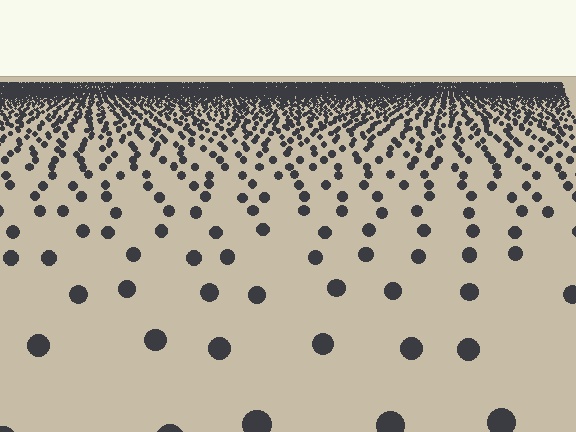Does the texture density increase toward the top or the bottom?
Density increases toward the top.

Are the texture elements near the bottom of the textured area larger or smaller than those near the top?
Larger. Near the bottom, elements are closer to the viewer and appear at a bigger on-screen size.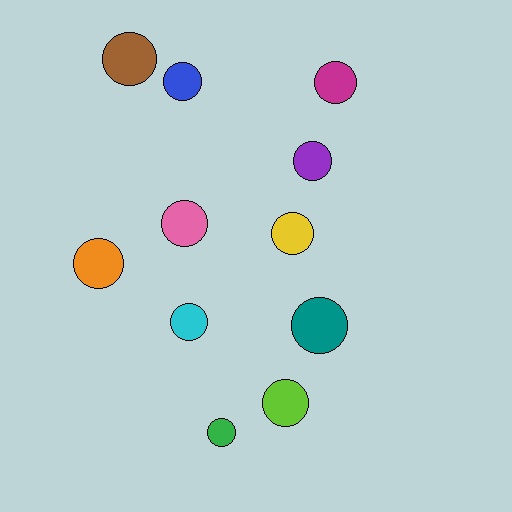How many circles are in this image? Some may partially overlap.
There are 11 circles.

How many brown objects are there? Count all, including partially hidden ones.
There is 1 brown object.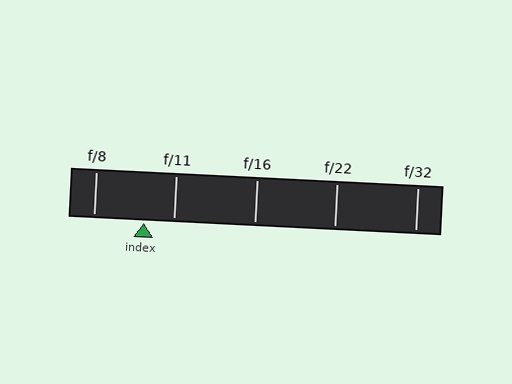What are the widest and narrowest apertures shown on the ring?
The widest aperture shown is f/8 and the narrowest is f/32.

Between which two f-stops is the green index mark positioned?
The index mark is between f/8 and f/11.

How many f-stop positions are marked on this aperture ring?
There are 5 f-stop positions marked.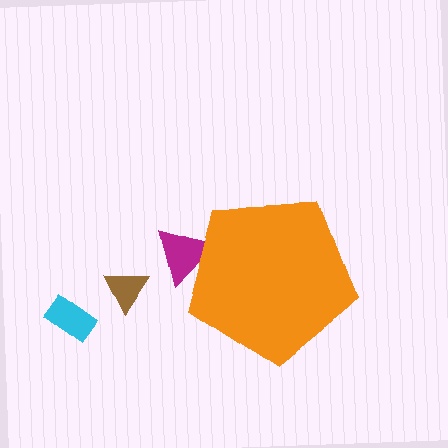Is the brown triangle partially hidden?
No, the brown triangle is fully visible.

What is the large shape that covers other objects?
An orange pentagon.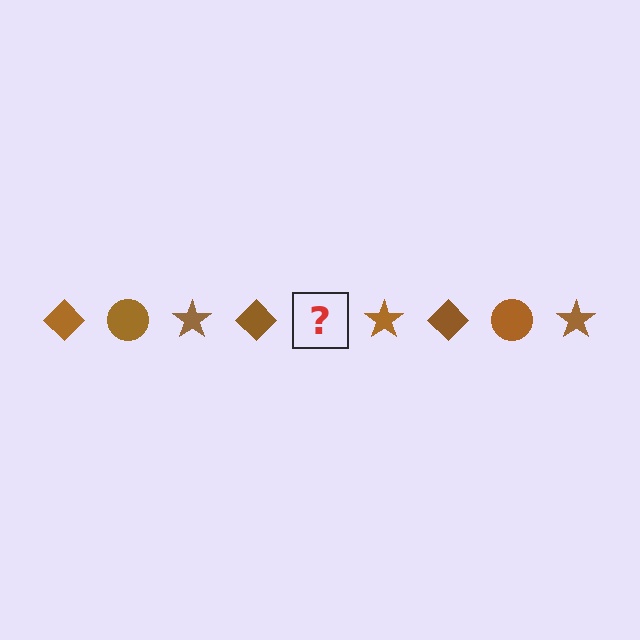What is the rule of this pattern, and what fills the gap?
The rule is that the pattern cycles through diamond, circle, star shapes in brown. The gap should be filled with a brown circle.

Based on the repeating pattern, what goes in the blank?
The blank should be a brown circle.